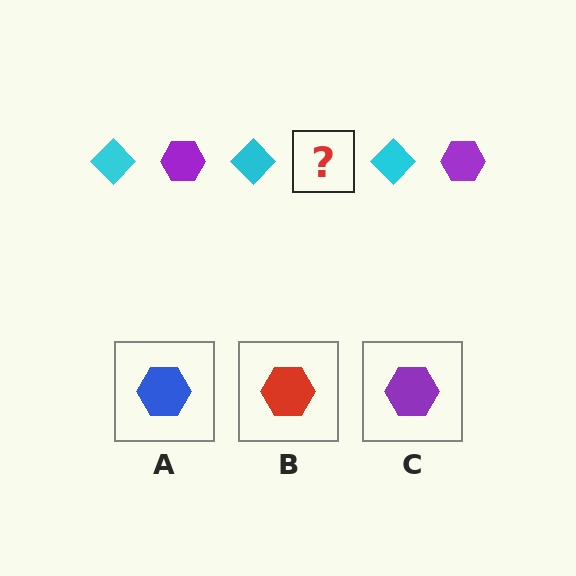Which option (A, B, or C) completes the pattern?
C.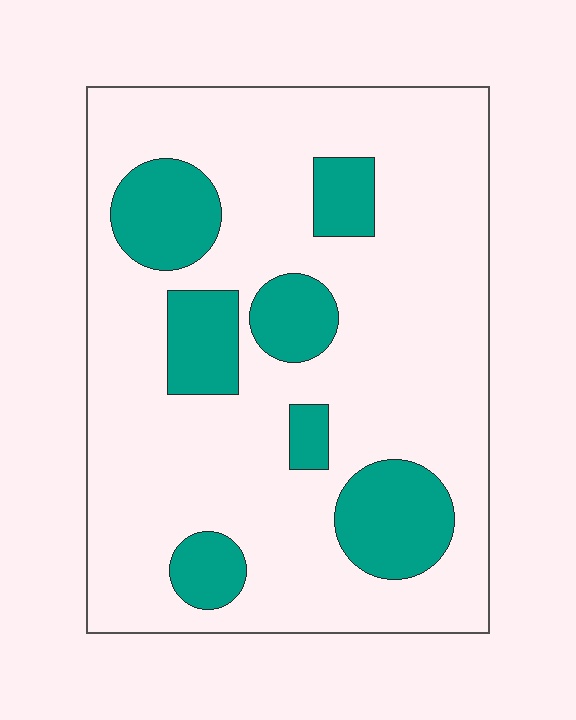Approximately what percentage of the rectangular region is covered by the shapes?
Approximately 20%.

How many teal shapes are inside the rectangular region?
7.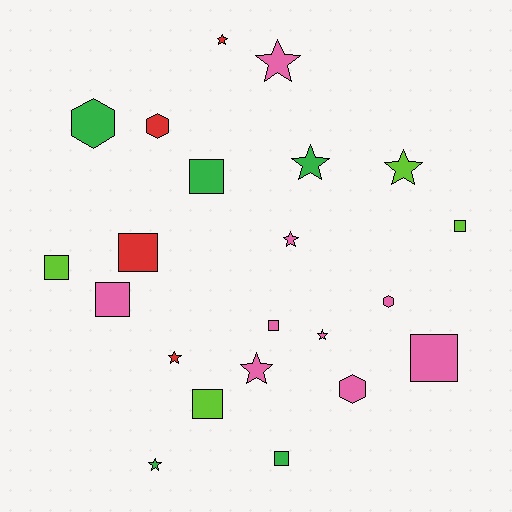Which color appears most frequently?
Pink, with 9 objects.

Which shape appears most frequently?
Square, with 9 objects.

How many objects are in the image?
There are 22 objects.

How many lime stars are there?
There is 1 lime star.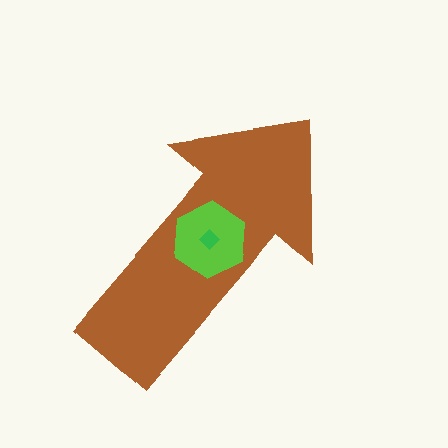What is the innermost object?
The green diamond.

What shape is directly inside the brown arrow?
The lime hexagon.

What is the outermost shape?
The brown arrow.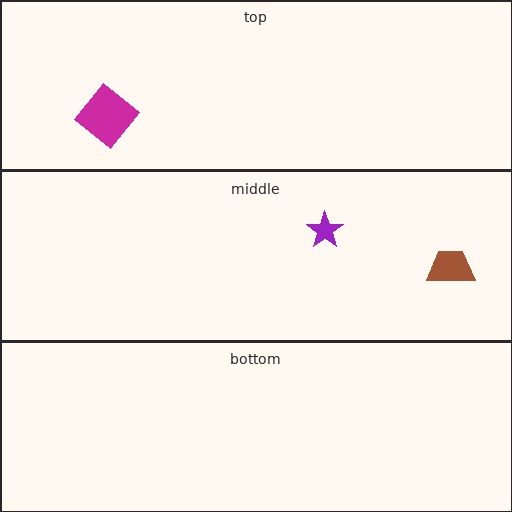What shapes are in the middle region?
The brown trapezoid, the purple star.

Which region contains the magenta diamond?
The top region.